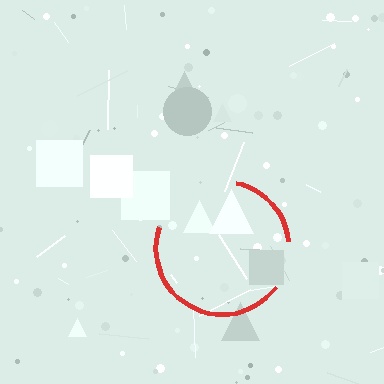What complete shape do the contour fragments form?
The contour fragments form a circle.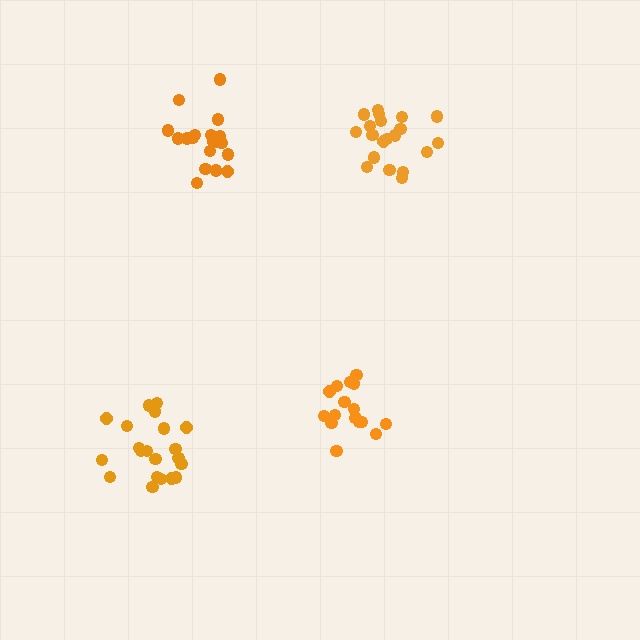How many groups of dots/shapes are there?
There are 4 groups.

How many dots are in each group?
Group 1: 19 dots, Group 2: 16 dots, Group 3: 21 dots, Group 4: 20 dots (76 total).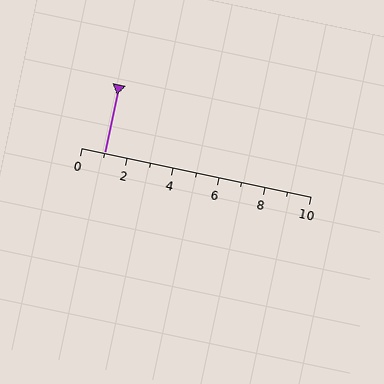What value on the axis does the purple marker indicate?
The marker indicates approximately 1.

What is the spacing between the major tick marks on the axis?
The major ticks are spaced 2 apart.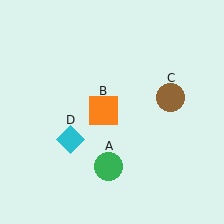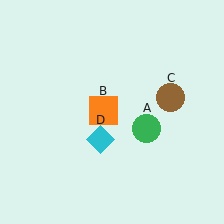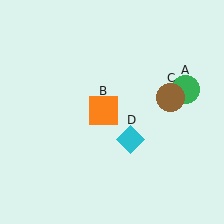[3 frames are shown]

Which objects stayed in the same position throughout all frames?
Orange square (object B) and brown circle (object C) remained stationary.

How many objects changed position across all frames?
2 objects changed position: green circle (object A), cyan diamond (object D).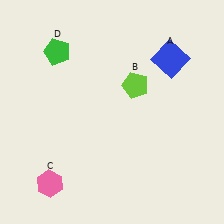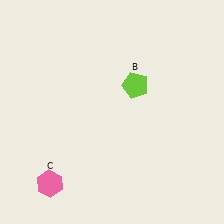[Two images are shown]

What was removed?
The green pentagon (D), the blue square (A) were removed in Image 2.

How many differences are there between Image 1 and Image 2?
There are 2 differences between the two images.